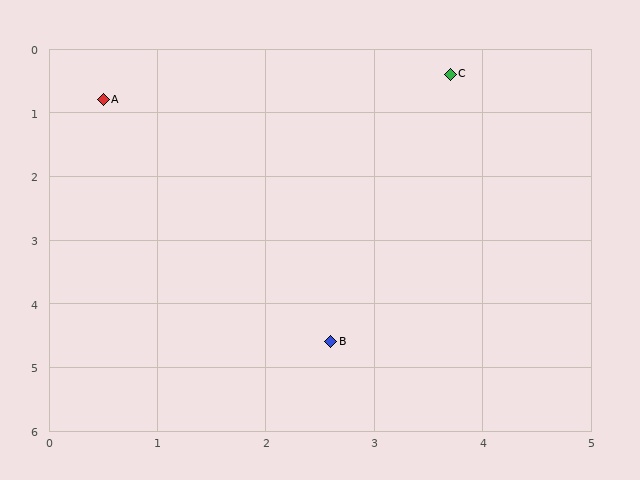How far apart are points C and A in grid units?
Points C and A are about 3.2 grid units apart.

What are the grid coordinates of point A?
Point A is at approximately (0.5, 0.8).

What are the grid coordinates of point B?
Point B is at approximately (2.6, 4.6).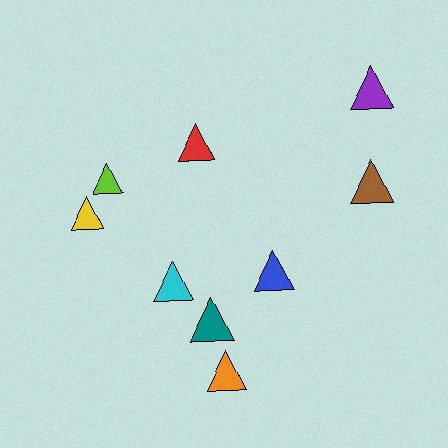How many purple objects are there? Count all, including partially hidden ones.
There is 1 purple object.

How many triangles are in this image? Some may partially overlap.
There are 9 triangles.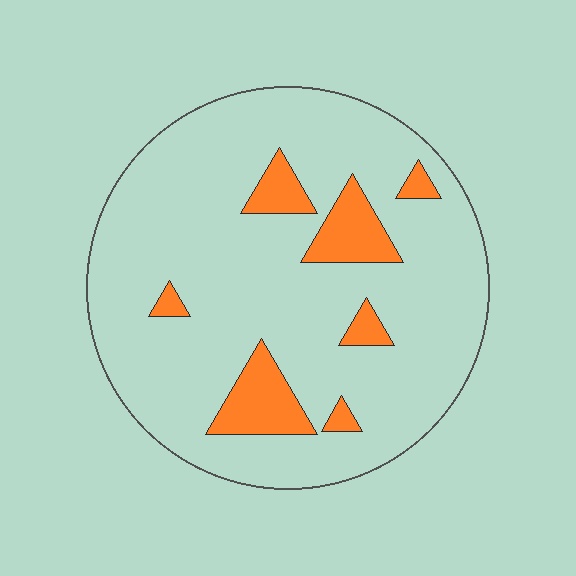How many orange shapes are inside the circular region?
7.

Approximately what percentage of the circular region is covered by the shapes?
Approximately 15%.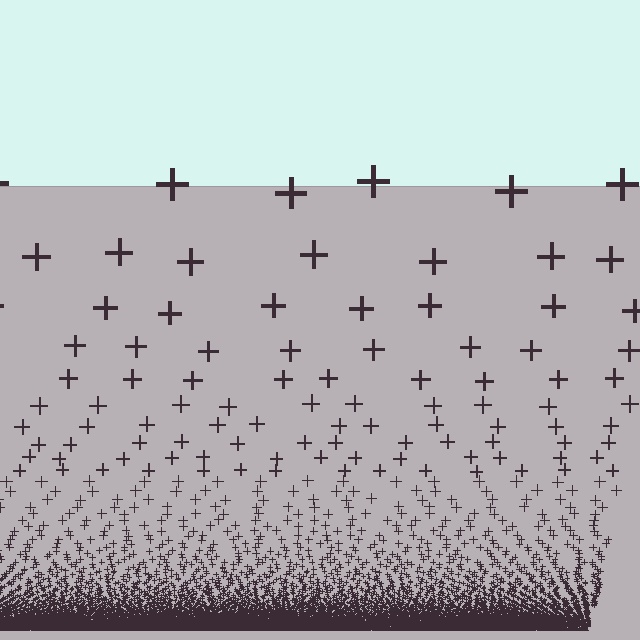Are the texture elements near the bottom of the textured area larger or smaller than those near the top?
Smaller. The gradient is inverted — elements near the bottom are smaller and denser.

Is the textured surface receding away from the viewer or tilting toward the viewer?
The surface appears to tilt toward the viewer. Texture elements get larger and sparser toward the top.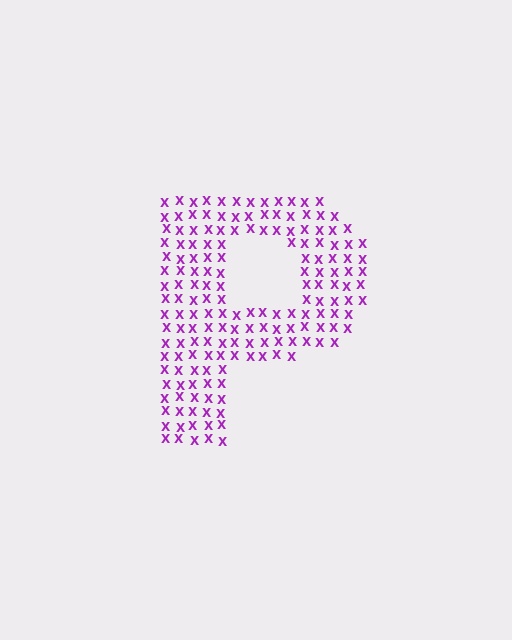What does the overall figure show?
The overall figure shows the letter P.